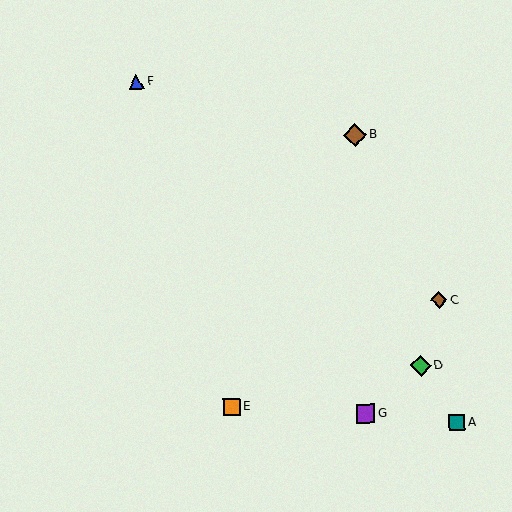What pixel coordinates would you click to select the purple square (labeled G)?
Click at (366, 414) to select the purple square G.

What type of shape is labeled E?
Shape E is an orange square.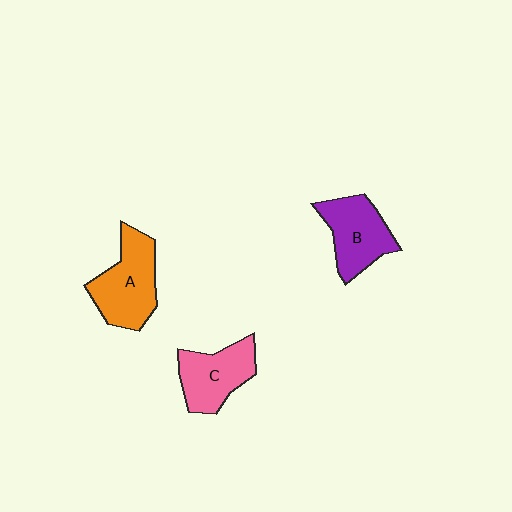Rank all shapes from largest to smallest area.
From largest to smallest: A (orange), B (purple), C (pink).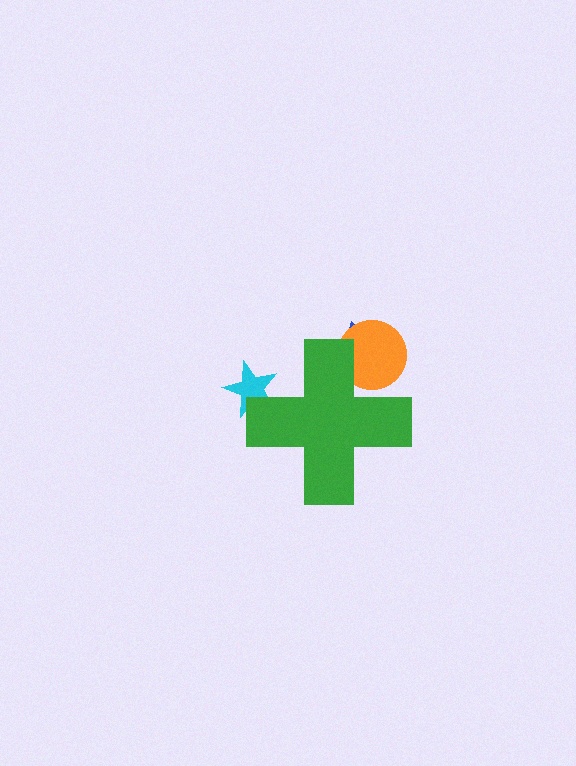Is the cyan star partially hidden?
Yes, the cyan star is partially hidden behind the green cross.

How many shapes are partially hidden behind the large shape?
3 shapes are partially hidden.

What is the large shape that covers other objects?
A green cross.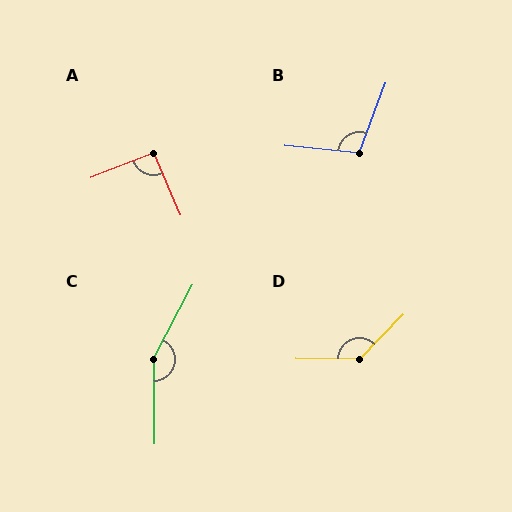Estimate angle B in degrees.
Approximately 104 degrees.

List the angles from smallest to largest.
A (92°), B (104°), D (134°), C (151°).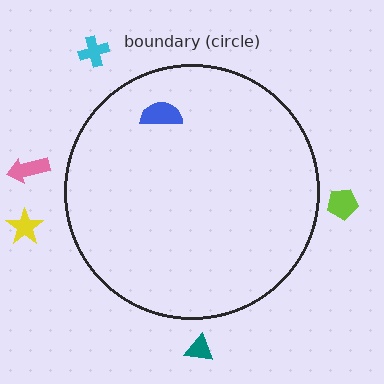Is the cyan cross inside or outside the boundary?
Outside.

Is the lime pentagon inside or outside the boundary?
Outside.